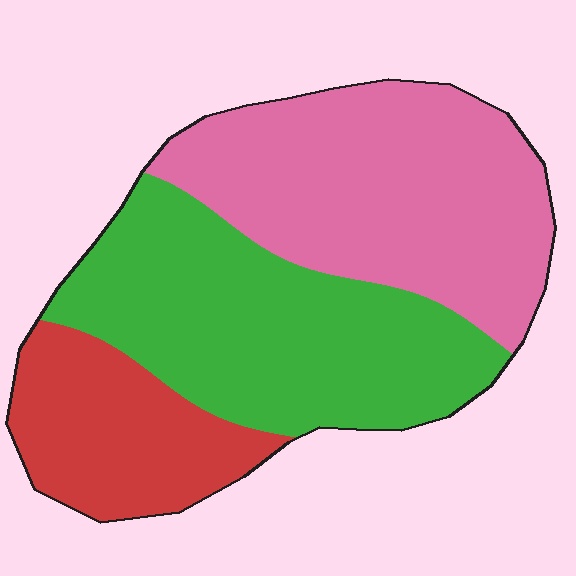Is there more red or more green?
Green.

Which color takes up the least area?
Red, at roughly 20%.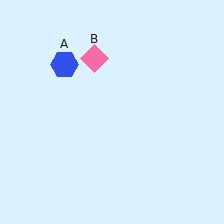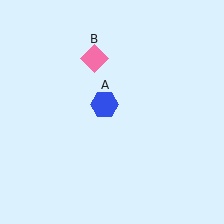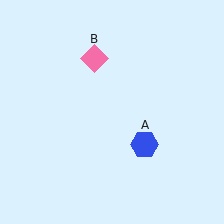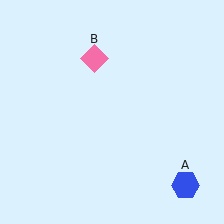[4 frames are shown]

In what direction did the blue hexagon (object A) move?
The blue hexagon (object A) moved down and to the right.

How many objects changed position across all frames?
1 object changed position: blue hexagon (object A).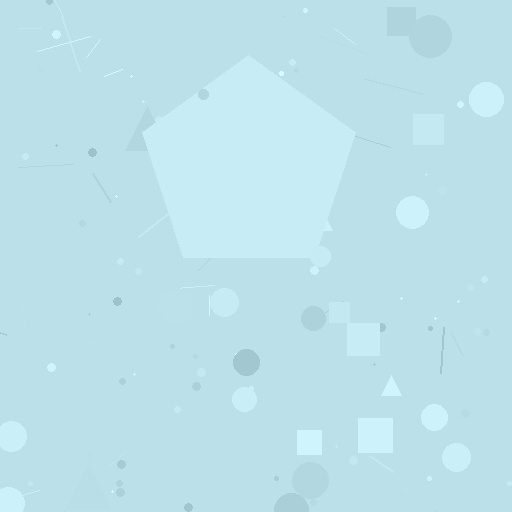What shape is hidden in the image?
A pentagon is hidden in the image.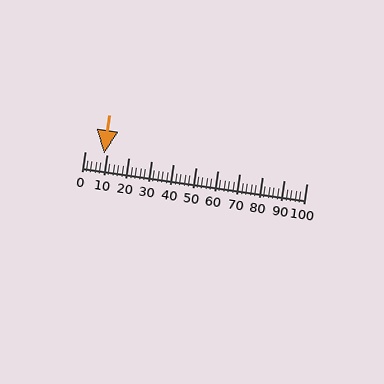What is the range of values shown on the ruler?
The ruler shows values from 0 to 100.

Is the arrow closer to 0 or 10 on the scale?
The arrow is closer to 10.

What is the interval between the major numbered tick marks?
The major tick marks are spaced 10 units apart.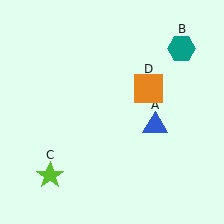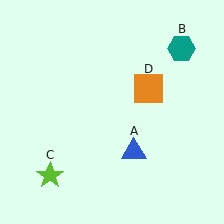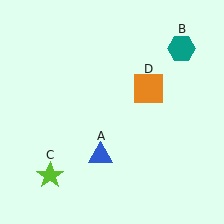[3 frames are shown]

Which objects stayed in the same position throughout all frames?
Teal hexagon (object B) and lime star (object C) and orange square (object D) remained stationary.